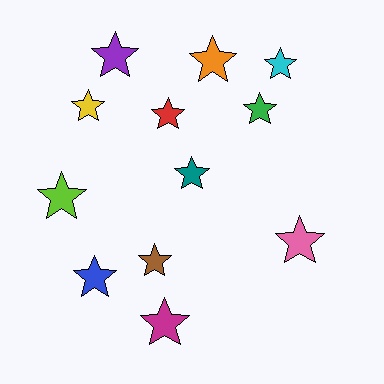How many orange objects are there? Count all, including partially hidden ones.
There is 1 orange object.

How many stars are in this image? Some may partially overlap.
There are 12 stars.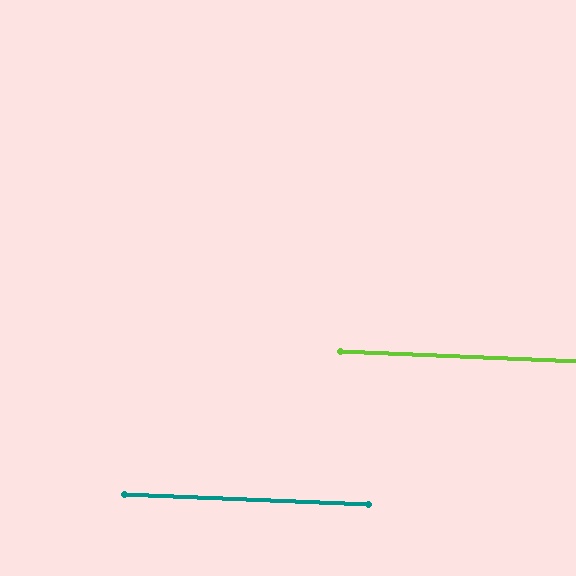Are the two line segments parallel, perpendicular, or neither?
Parallel — their directions differ by only 0.0°.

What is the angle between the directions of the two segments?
Approximately 0 degrees.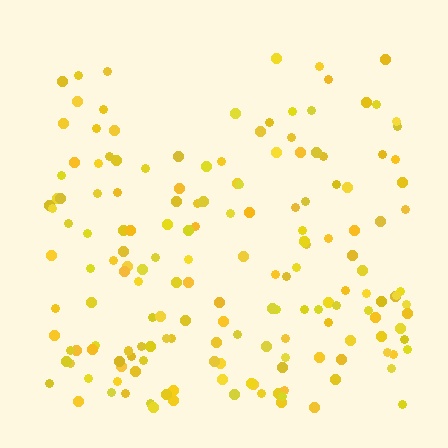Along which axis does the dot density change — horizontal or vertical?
Vertical.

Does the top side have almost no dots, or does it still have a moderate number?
Still a moderate number, just noticeably fewer than the bottom.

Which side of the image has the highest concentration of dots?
The bottom.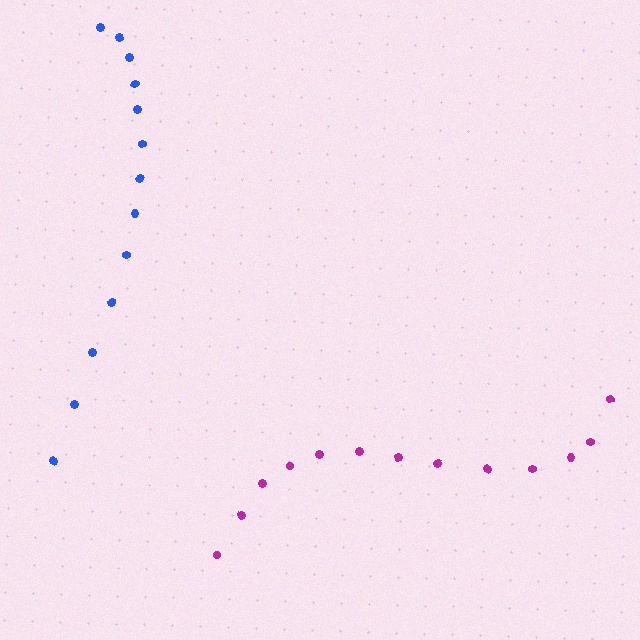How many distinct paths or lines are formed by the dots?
There are 2 distinct paths.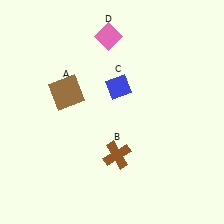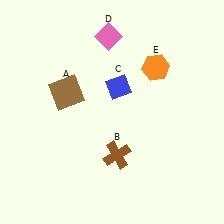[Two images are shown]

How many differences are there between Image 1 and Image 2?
There is 1 difference between the two images.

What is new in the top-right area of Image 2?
An orange hexagon (E) was added in the top-right area of Image 2.